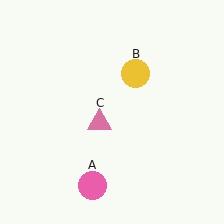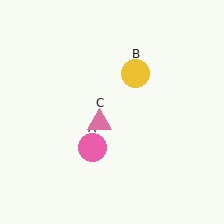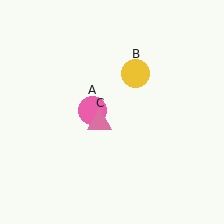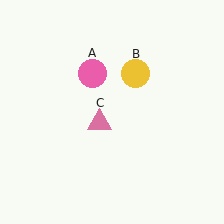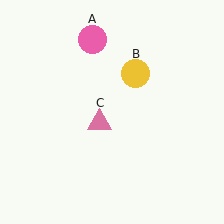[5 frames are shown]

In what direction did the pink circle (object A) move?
The pink circle (object A) moved up.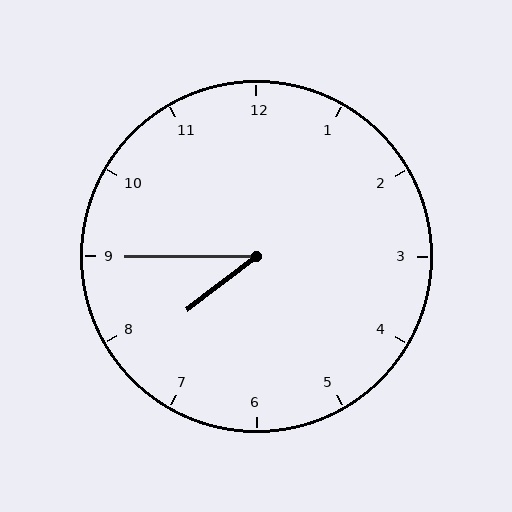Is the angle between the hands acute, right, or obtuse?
It is acute.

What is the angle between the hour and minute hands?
Approximately 38 degrees.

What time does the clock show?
7:45.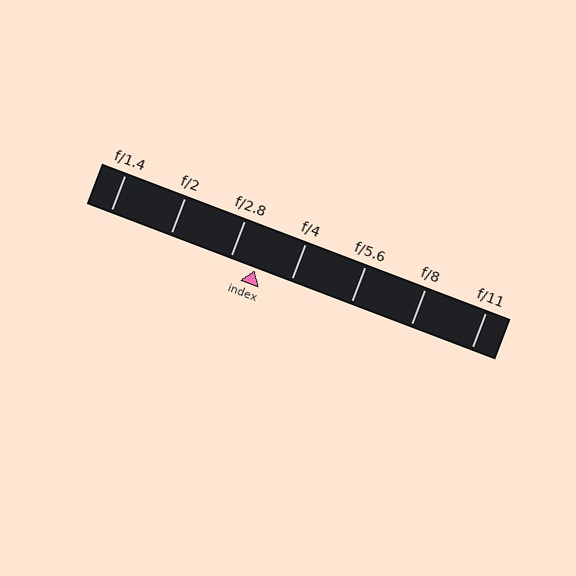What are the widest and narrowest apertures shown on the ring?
The widest aperture shown is f/1.4 and the narrowest is f/11.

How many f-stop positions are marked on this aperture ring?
There are 7 f-stop positions marked.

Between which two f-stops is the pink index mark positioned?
The index mark is between f/2.8 and f/4.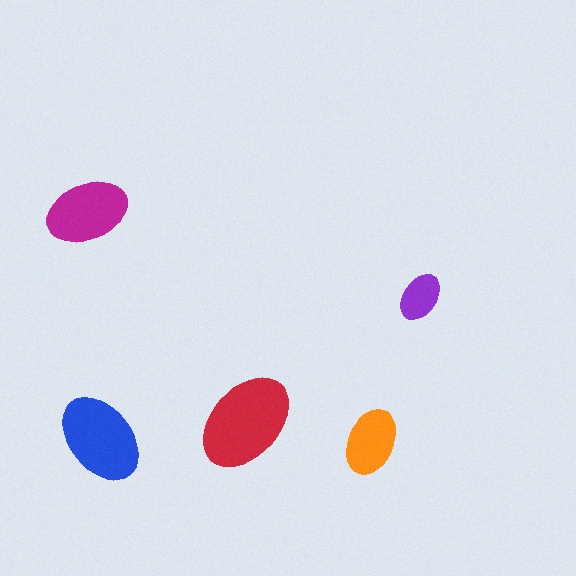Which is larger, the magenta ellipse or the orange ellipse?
The magenta one.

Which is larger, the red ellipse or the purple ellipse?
The red one.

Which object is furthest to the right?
The purple ellipse is rightmost.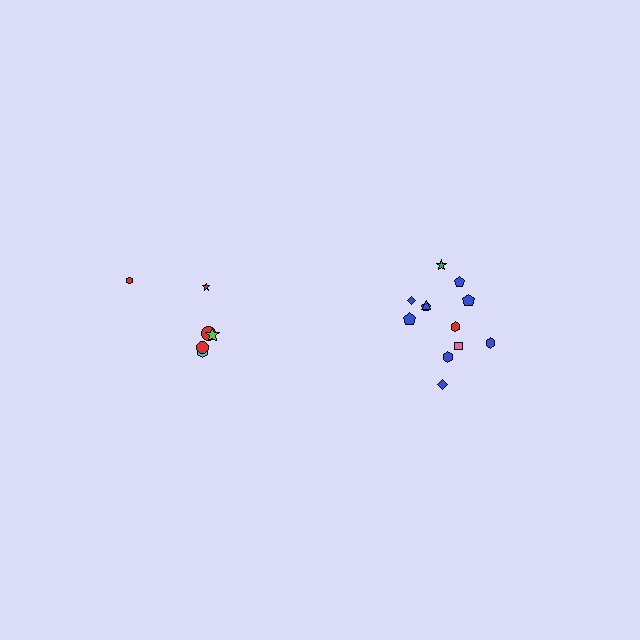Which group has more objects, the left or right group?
The right group.